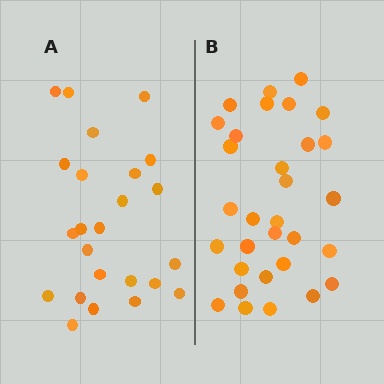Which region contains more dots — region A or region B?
Region B (the right region) has more dots.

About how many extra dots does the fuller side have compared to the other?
Region B has roughly 8 or so more dots than region A.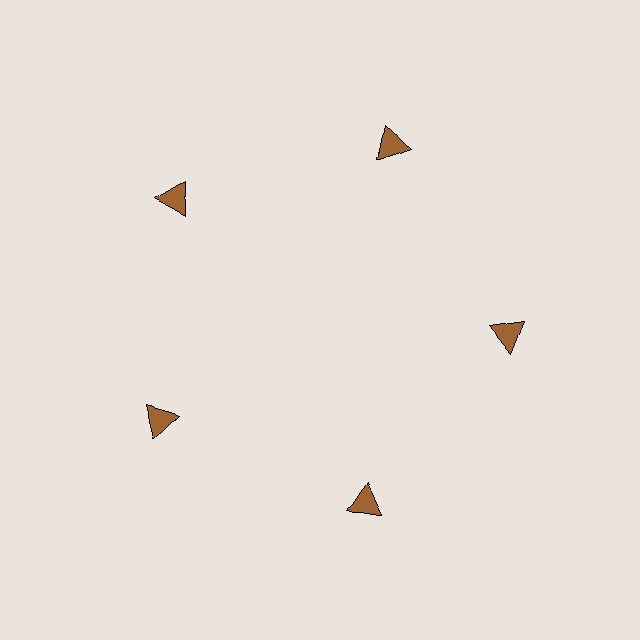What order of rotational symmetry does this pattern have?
This pattern has 5-fold rotational symmetry.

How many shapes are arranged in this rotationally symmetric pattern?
There are 5 shapes, arranged in 5 groups of 1.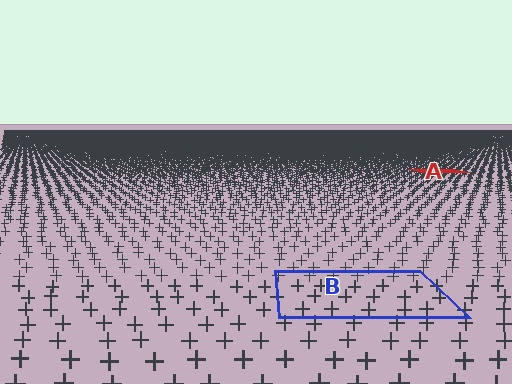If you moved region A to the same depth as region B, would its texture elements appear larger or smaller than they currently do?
They would appear larger. At a closer depth, the same texture elements are projected at a bigger on-screen size.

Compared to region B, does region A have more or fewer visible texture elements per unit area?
Region A has more texture elements per unit area — they are packed more densely because it is farther away.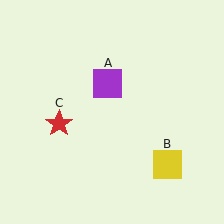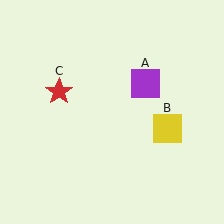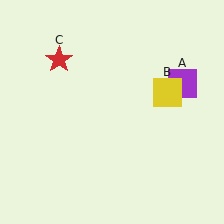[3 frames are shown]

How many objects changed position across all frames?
3 objects changed position: purple square (object A), yellow square (object B), red star (object C).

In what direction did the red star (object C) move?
The red star (object C) moved up.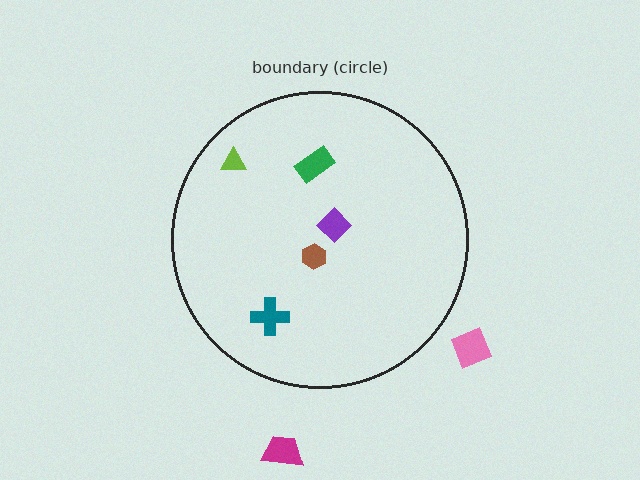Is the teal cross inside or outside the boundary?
Inside.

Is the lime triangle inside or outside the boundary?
Inside.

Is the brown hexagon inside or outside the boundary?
Inside.